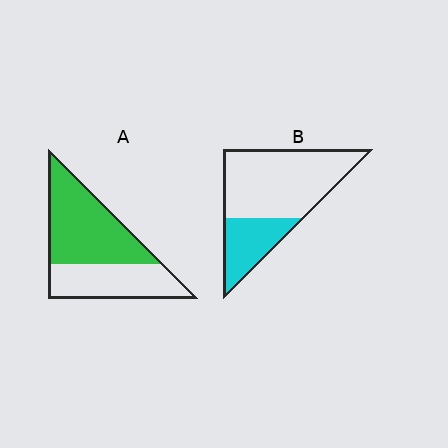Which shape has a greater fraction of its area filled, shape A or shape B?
Shape A.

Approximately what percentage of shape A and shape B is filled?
A is approximately 60% and B is approximately 30%.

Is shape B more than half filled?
No.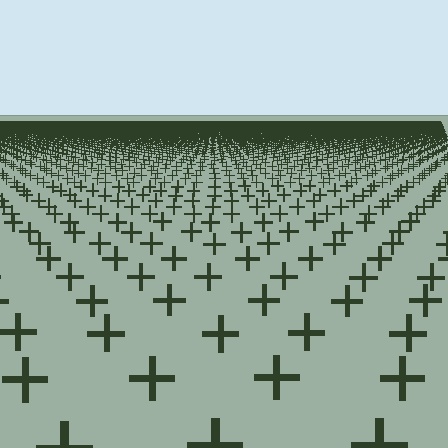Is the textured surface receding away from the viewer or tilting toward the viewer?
The surface is receding away from the viewer. Texture elements get smaller and denser toward the top.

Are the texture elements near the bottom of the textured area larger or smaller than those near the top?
Larger. Near the bottom, elements are closer to the viewer and appear at a bigger on-screen size.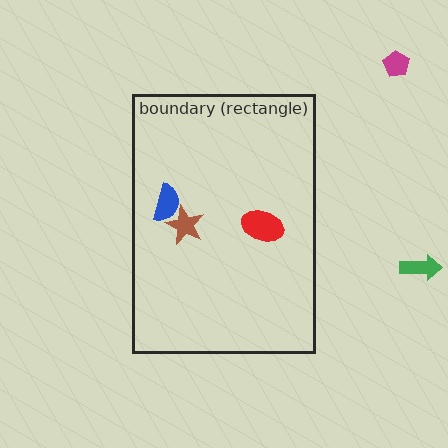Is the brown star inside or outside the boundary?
Inside.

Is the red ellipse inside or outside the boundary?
Inside.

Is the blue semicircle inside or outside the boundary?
Inside.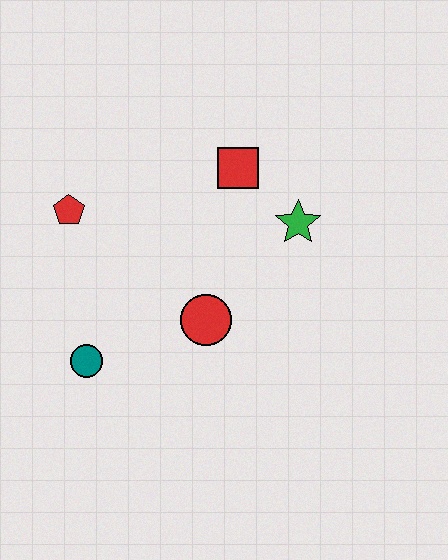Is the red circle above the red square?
No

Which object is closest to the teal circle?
The red circle is closest to the teal circle.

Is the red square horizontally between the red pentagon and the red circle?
No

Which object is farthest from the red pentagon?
The green star is farthest from the red pentagon.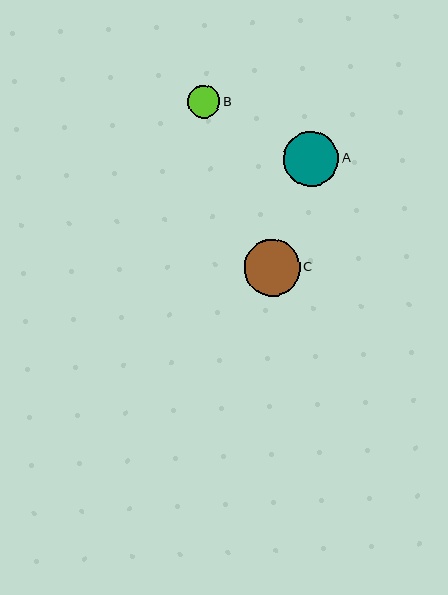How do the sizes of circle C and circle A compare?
Circle C and circle A are approximately the same size.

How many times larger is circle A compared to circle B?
Circle A is approximately 1.7 times the size of circle B.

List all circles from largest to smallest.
From largest to smallest: C, A, B.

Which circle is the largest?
Circle C is the largest with a size of approximately 56 pixels.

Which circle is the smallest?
Circle B is the smallest with a size of approximately 32 pixels.